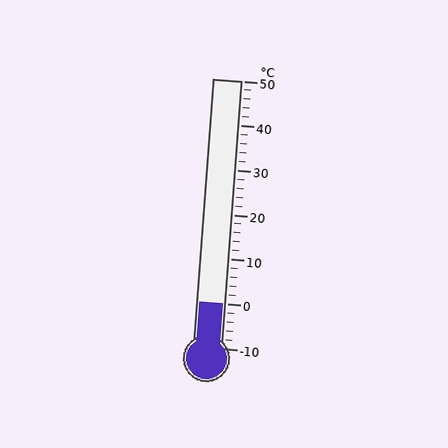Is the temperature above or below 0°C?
The temperature is at 0°C.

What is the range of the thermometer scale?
The thermometer scale ranges from -10°C to 50°C.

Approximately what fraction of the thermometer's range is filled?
The thermometer is filled to approximately 15% of its range.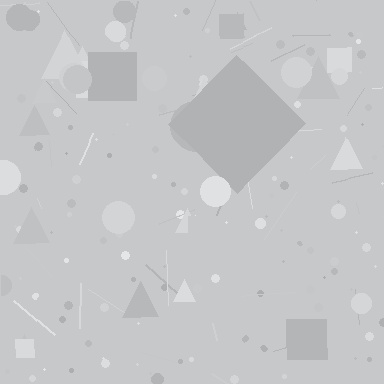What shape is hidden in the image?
A diamond is hidden in the image.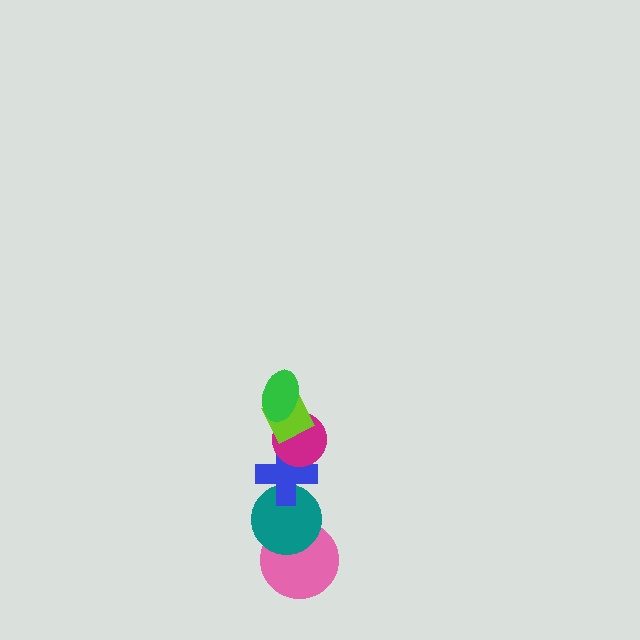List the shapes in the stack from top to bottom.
From top to bottom: the green ellipse, the lime diamond, the magenta circle, the blue cross, the teal circle, the pink circle.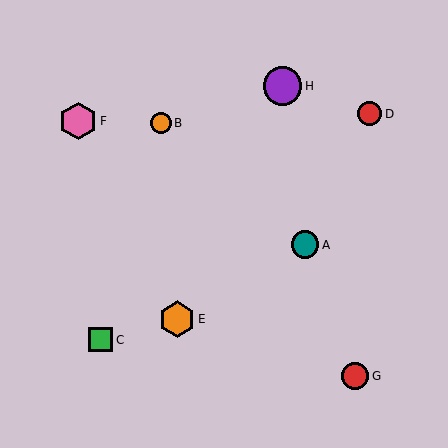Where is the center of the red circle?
The center of the red circle is at (355, 376).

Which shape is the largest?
The purple circle (labeled H) is the largest.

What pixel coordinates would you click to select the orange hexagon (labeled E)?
Click at (177, 319) to select the orange hexagon E.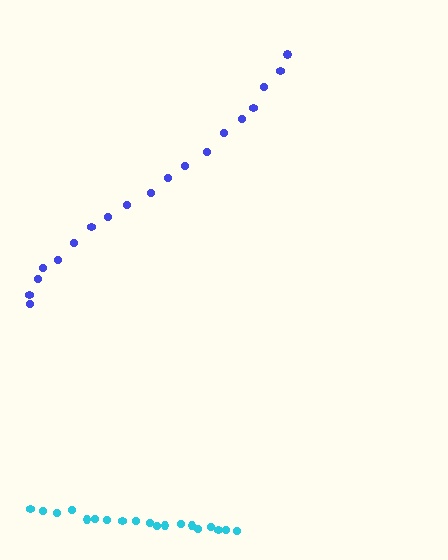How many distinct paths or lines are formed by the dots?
There are 2 distinct paths.